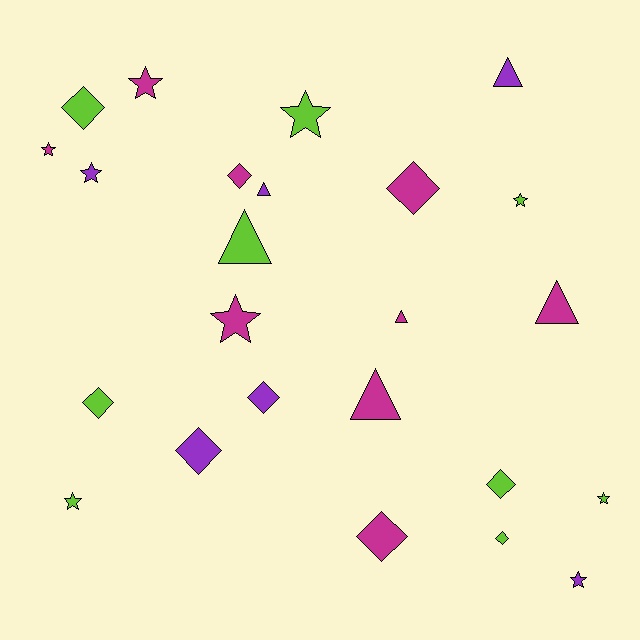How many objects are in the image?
There are 24 objects.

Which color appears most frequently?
Magenta, with 9 objects.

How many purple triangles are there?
There are 2 purple triangles.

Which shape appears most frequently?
Diamond, with 9 objects.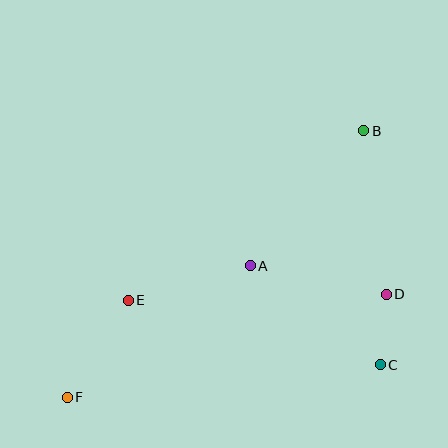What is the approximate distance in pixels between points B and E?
The distance between B and E is approximately 290 pixels.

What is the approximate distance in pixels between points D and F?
The distance between D and F is approximately 335 pixels.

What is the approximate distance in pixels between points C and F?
The distance between C and F is approximately 315 pixels.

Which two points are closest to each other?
Points C and D are closest to each other.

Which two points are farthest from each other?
Points B and F are farthest from each other.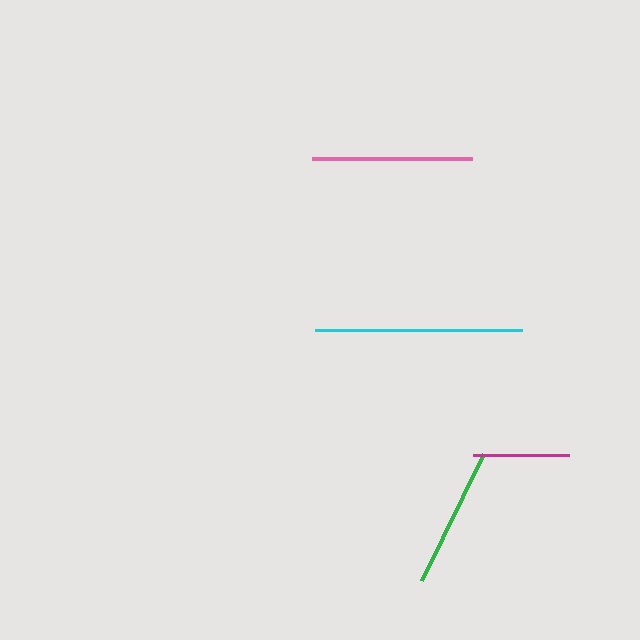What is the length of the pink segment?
The pink segment is approximately 160 pixels long.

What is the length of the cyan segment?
The cyan segment is approximately 207 pixels long.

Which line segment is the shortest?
The magenta line is the shortest at approximately 96 pixels.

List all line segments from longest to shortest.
From longest to shortest: cyan, pink, green, magenta.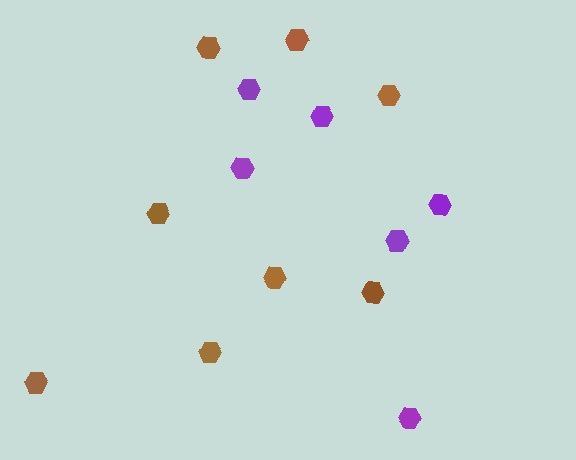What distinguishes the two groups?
There are 2 groups: one group of brown hexagons (8) and one group of purple hexagons (6).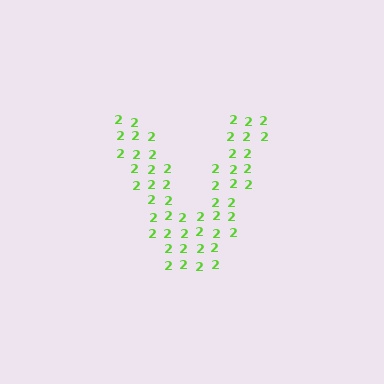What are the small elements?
The small elements are digit 2's.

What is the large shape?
The large shape is the letter V.